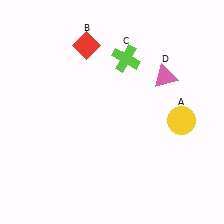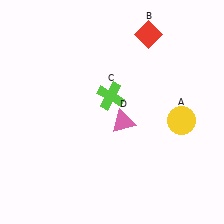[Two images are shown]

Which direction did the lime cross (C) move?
The lime cross (C) moved down.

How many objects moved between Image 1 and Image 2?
3 objects moved between the two images.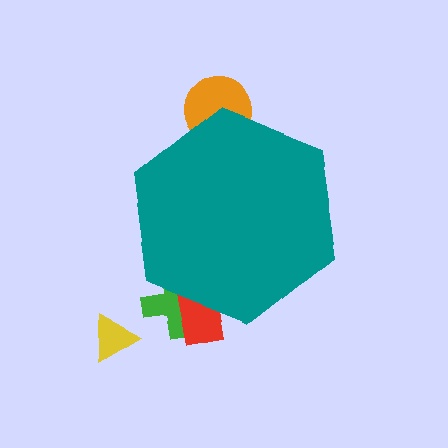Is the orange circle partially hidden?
Yes, the orange circle is partially hidden behind the teal hexagon.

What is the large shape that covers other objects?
A teal hexagon.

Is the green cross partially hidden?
Yes, the green cross is partially hidden behind the teal hexagon.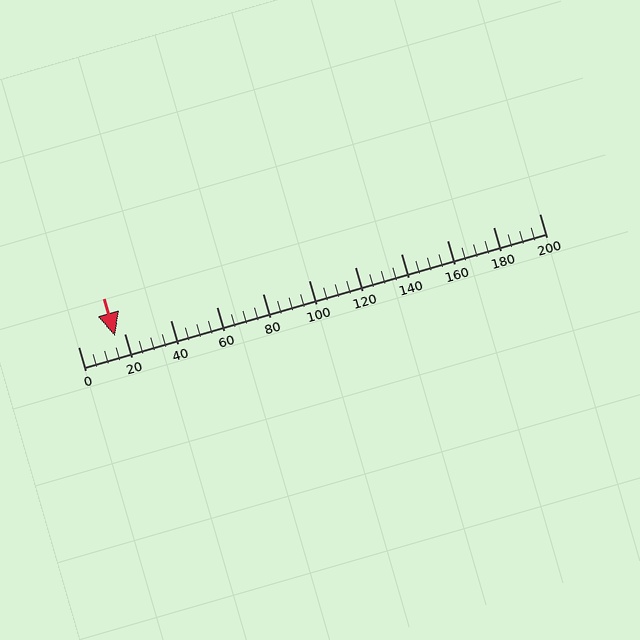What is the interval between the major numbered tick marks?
The major tick marks are spaced 20 units apart.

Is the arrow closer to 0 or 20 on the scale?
The arrow is closer to 20.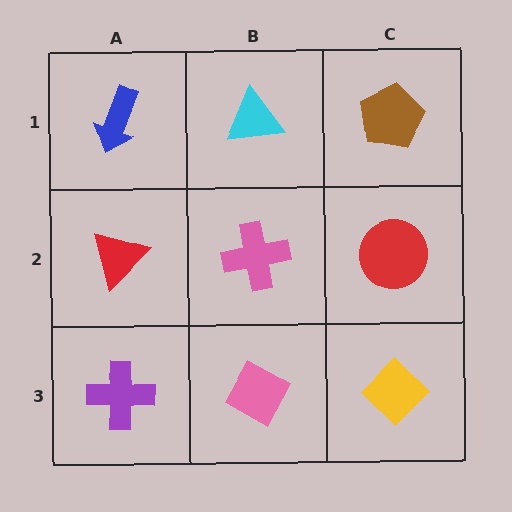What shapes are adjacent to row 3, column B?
A pink cross (row 2, column B), a purple cross (row 3, column A), a yellow diamond (row 3, column C).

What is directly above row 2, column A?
A blue arrow.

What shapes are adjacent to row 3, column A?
A red triangle (row 2, column A), a pink diamond (row 3, column B).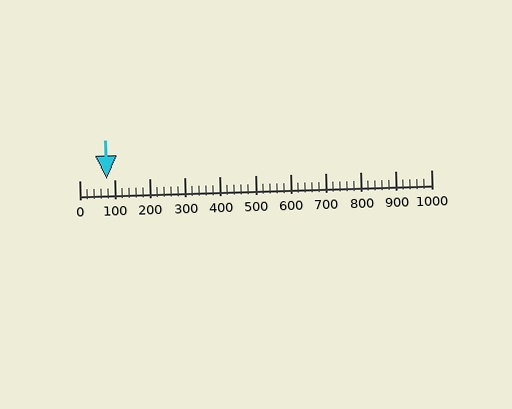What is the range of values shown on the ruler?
The ruler shows values from 0 to 1000.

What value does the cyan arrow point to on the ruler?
The cyan arrow points to approximately 78.